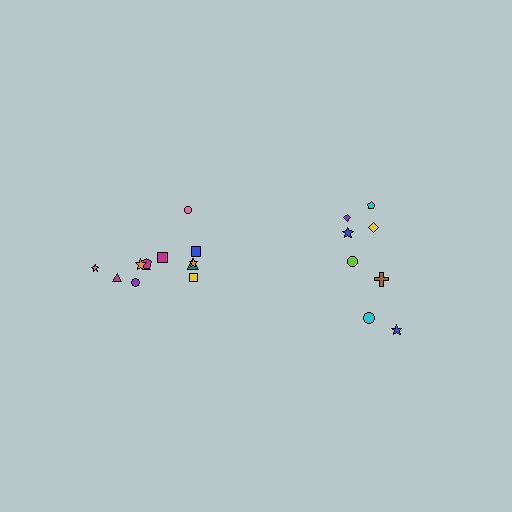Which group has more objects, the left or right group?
The left group.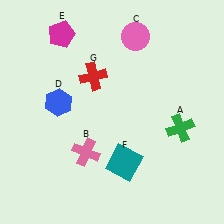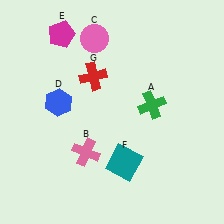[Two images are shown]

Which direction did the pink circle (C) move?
The pink circle (C) moved left.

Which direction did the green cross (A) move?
The green cross (A) moved left.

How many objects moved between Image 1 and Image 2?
2 objects moved between the two images.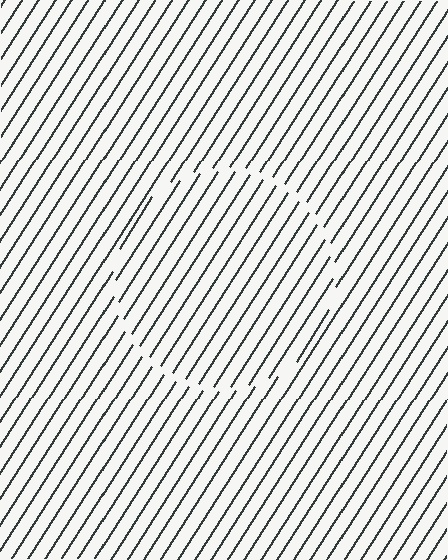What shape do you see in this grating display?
An illusory circle. The interior of the shape contains the same grating, shifted by half a period — the contour is defined by the phase discontinuity where line-ends from the inner and outer gratings abut.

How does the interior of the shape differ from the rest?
The interior of the shape contains the same grating, shifted by half a period — the contour is defined by the phase discontinuity where line-ends from the inner and outer gratings abut.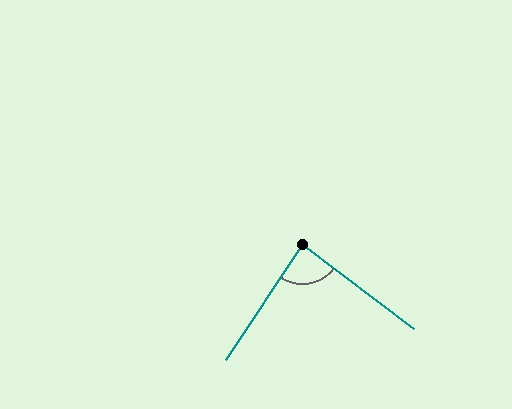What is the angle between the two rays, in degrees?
Approximately 87 degrees.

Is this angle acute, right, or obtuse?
It is approximately a right angle.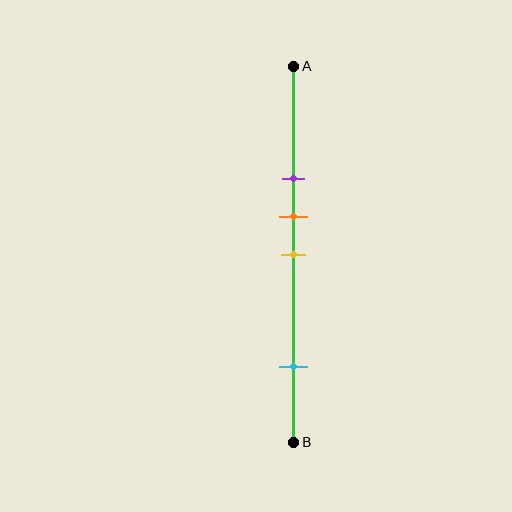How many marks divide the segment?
There are 4 marks dividing the segment.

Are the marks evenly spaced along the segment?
No, the marks are not evenly spaced.